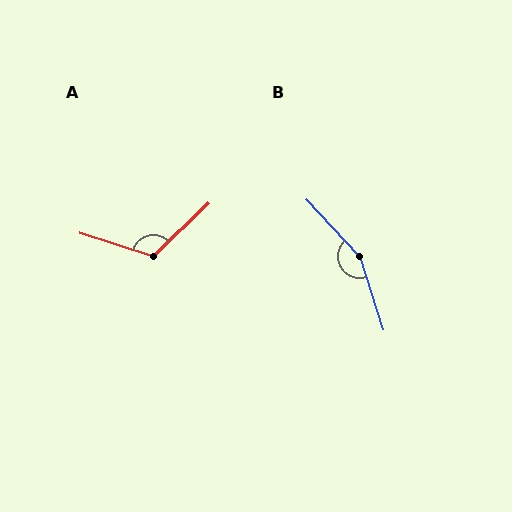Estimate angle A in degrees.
Approximately 118 degrees.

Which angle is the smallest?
A, at approximately 118 degrees.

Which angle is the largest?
B, at approximately 155 degrees.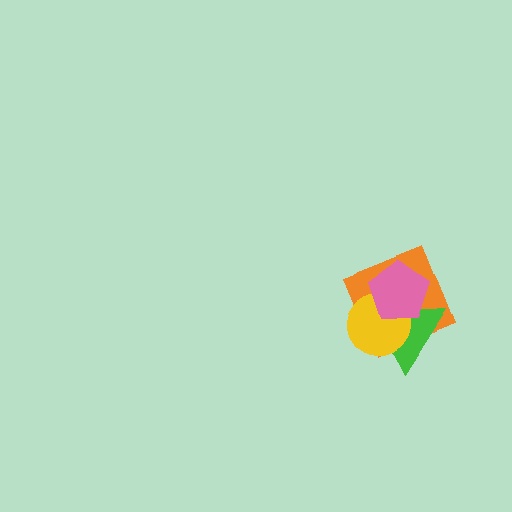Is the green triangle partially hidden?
Yes, it is partially covered by another shape.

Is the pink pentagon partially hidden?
No, no other shape covers it.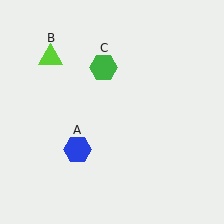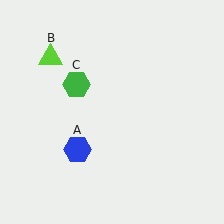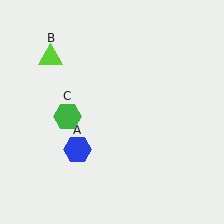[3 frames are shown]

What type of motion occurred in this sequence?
The green hexagon (object C) rotated counterclockwise around the center of the scene.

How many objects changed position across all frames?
1 object changed position: green hexagon (object C).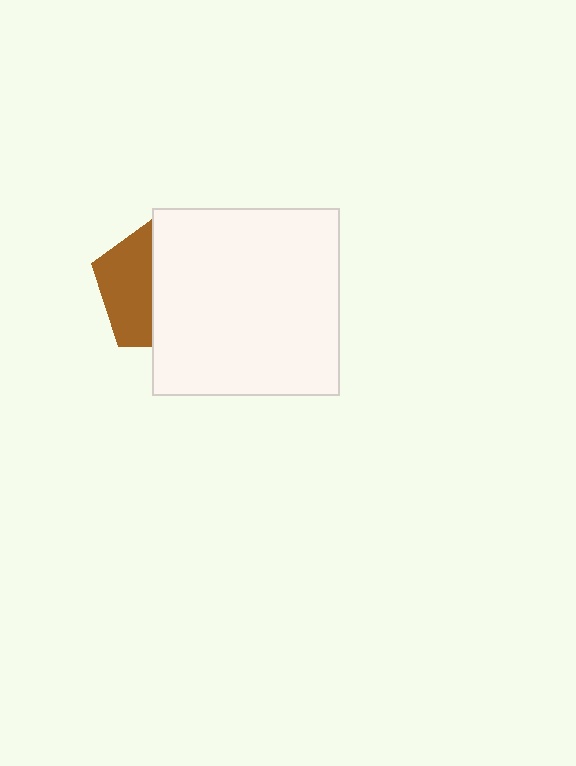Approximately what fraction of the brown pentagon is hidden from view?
Roughly 60% of the brown pentagon is hidden behind the white square.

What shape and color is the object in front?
The object in front is a white square.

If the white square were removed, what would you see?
You would see the complete brown pentagon.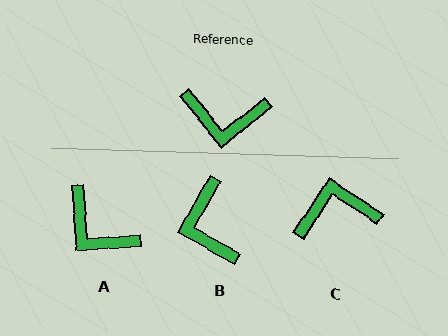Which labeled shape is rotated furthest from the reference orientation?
C, about 162 degrees away.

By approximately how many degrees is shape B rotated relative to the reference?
Approximately 69 degrees clockwise.